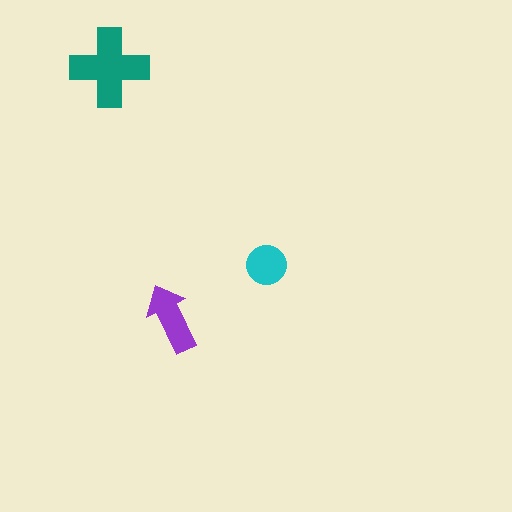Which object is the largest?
The teal cross.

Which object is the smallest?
The cyan circle.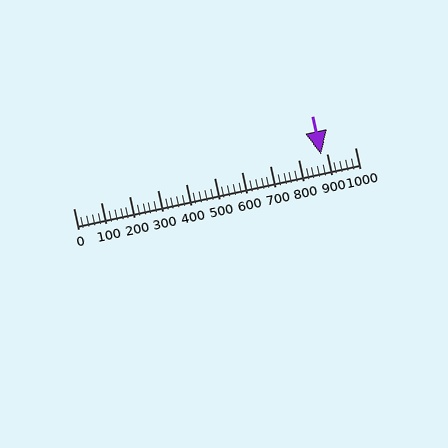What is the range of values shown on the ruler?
The ruler shows values from 0 to 1000.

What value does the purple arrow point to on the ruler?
The purple arrow points to approximately 880.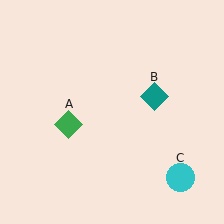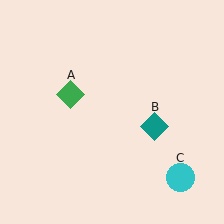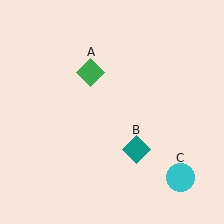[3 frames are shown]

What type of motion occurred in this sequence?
The green diamond (object A), teal diamond (object B) rotated clockwise around the center of the scene.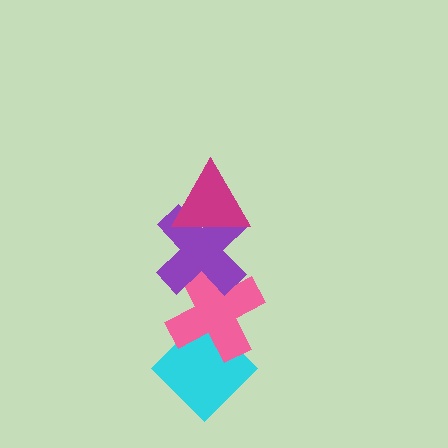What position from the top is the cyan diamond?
The cyan diamond is 4th from the top.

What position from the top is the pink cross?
The pink cross is 3rd from the top.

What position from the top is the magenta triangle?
The magenta triangle is 1st from the top.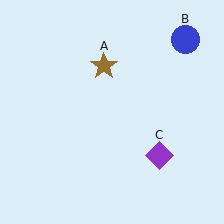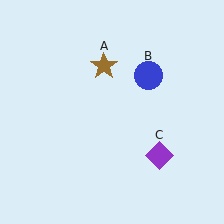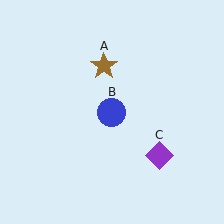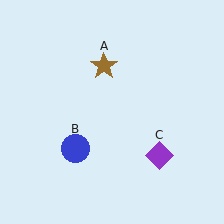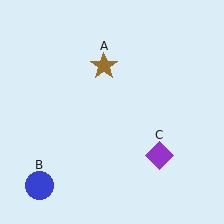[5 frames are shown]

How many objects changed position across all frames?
1 object changed position: blue circle (object B).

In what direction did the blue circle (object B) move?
The blue circle (object B) moved down and to the left.